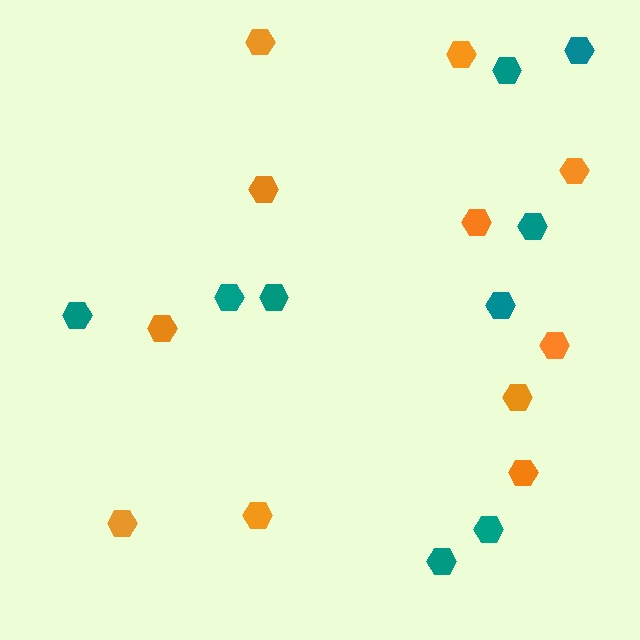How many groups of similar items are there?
There are 2 groups: one group of teal hexagons (9) and one group of orange hexagons (11).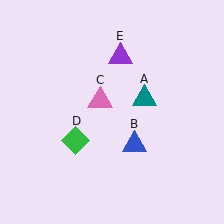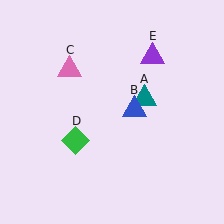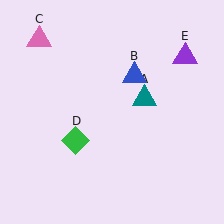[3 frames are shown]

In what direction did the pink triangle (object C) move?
The pink triangle (object C) moved up and to the left.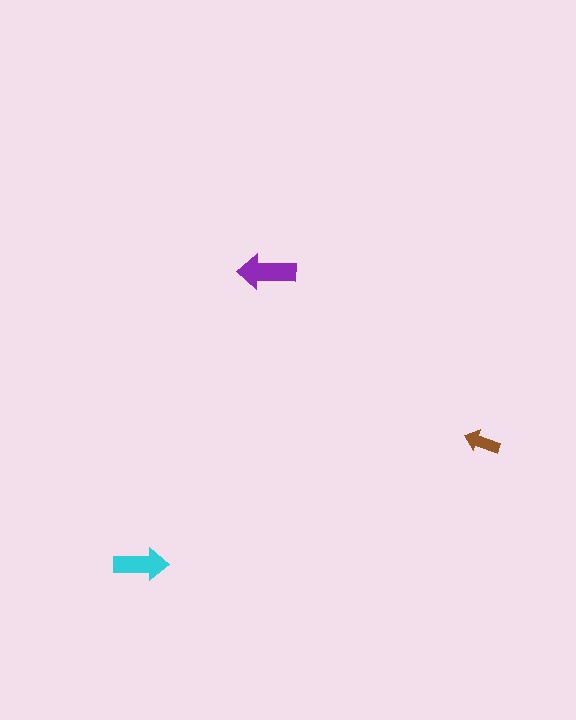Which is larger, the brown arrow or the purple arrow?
The purple one.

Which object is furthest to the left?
The cyan arrow is leftmost.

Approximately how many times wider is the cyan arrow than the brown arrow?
About 1.5 times wider.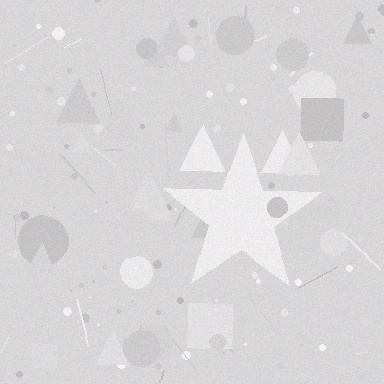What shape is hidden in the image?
A star is hidden in the image.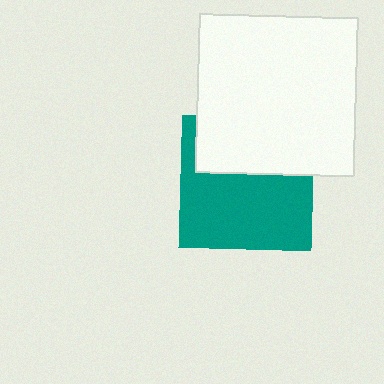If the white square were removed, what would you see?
You would see the complete teal square.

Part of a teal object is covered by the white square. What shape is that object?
It is a square.